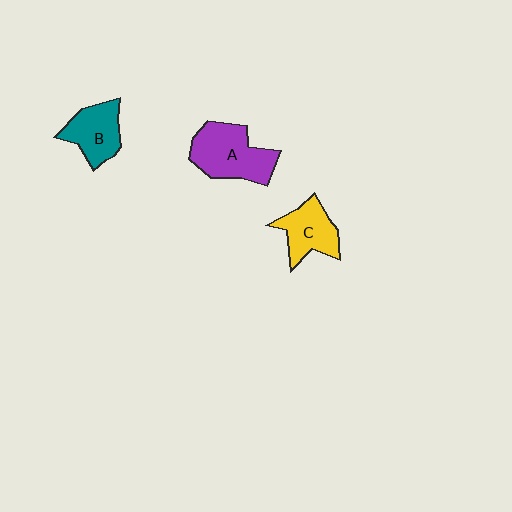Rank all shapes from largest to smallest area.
From largest to smallest: A (purple), B (teal), C (yellow).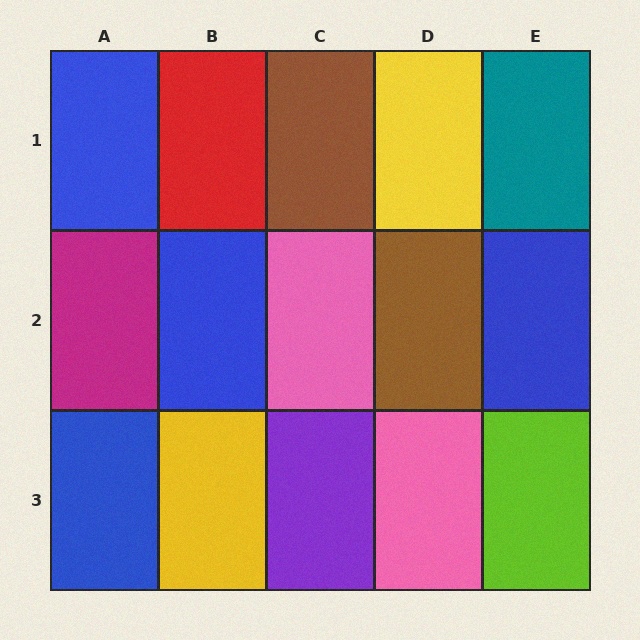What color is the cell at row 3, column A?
Blue.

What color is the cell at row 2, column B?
Blue.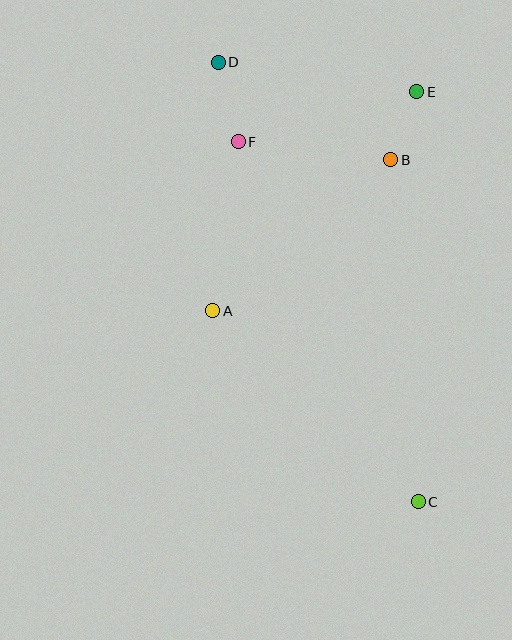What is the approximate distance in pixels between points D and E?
The distance between D and E is approximately 201 pixels.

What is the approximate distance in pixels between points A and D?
The distance between A and D is approximately 249 pixels.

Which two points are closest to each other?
Points B and E are closest to each other.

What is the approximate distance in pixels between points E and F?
The distance between E and F is approximately 186 pixels.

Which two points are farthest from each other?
Points C and D are farthest from each other.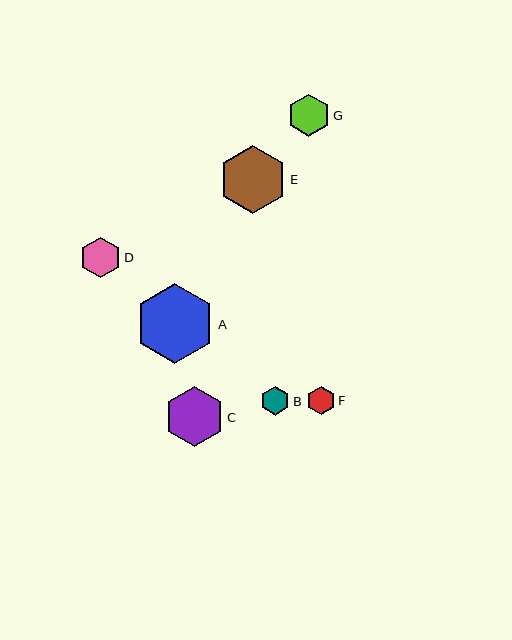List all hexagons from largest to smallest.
From largest to smallest: A, E, C, G, D, B, F.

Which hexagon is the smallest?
Hexagon F is the smallest with a size of approximately 28 pixels.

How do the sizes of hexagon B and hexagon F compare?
Hexagon B and hexagon F are approximately the same size.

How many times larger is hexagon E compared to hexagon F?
Hexagon E is approximately 2.4 times the size of hexagon F.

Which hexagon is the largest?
Hexagon A is the largest with a size of approximately 80 pixels.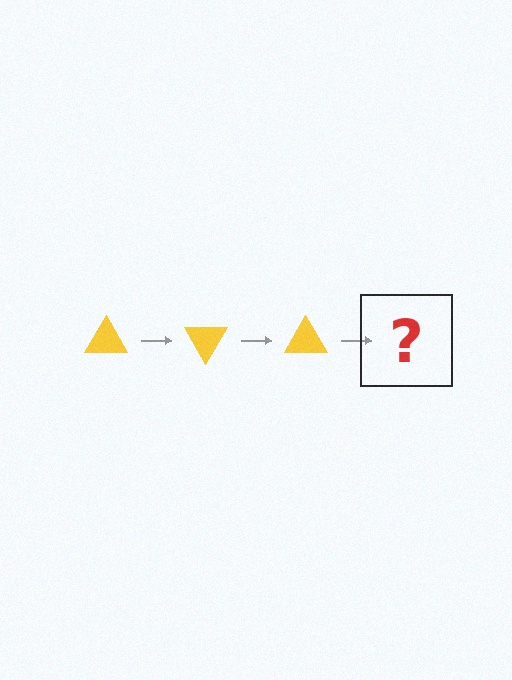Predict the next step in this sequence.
The next step is a yellow triangle rotated 180 degrees.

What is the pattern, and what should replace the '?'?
The pattern is that the triangle rotates 60 degrees each step. The '?' should be a yellow triangle rotated 180 degrees.